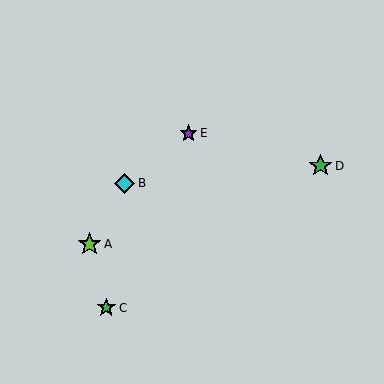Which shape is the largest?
The lime star (labeled A) is the largest.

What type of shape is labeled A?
Shape A is a lime star.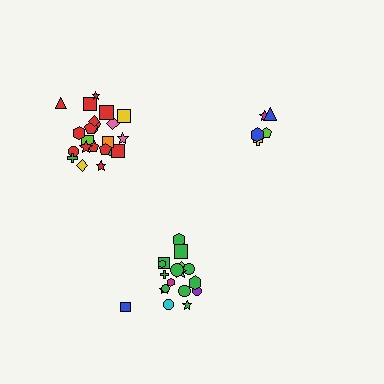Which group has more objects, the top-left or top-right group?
The top-left group.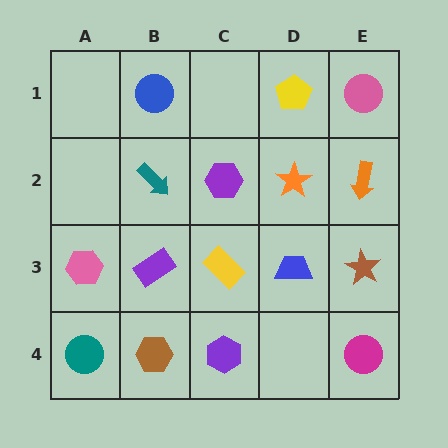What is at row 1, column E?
A pink circle.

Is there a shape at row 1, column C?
No, that cell is empty.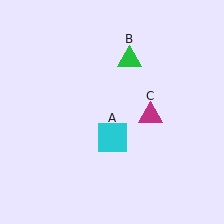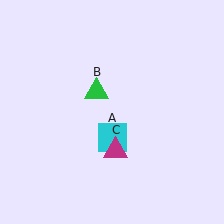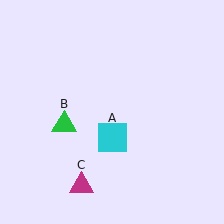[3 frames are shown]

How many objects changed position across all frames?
2 objects changed position: green triangle (object B), magenta triangle (object C).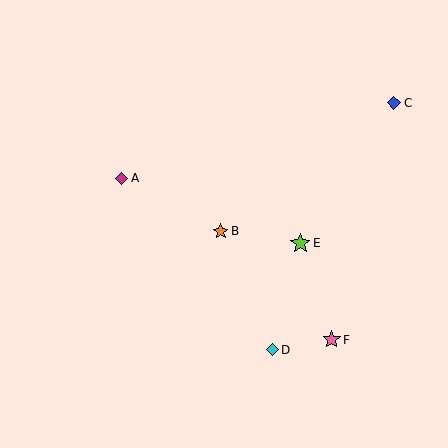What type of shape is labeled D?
Shape D is a cyan diamond.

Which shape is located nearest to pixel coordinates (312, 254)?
The lime star (labeled E) at (300, 243) is nearest to that location.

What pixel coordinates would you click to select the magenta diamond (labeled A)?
Click at (121, 178) to select the magenta diamond A.